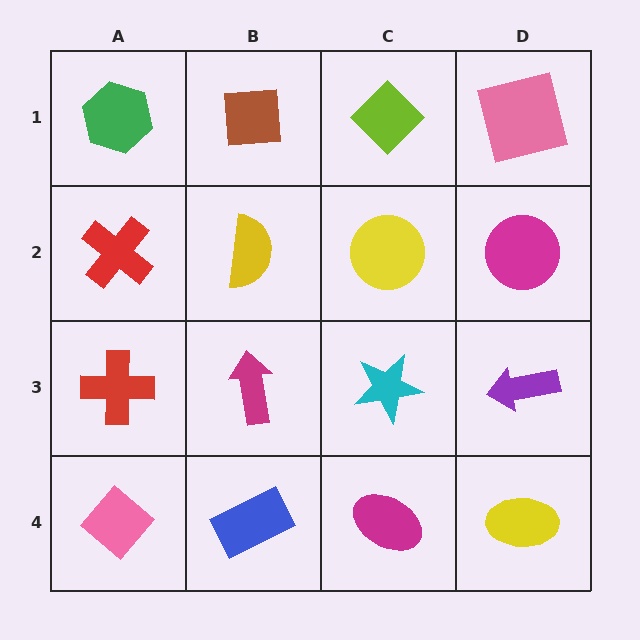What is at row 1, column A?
A green hexagon.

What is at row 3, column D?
A purple arrow.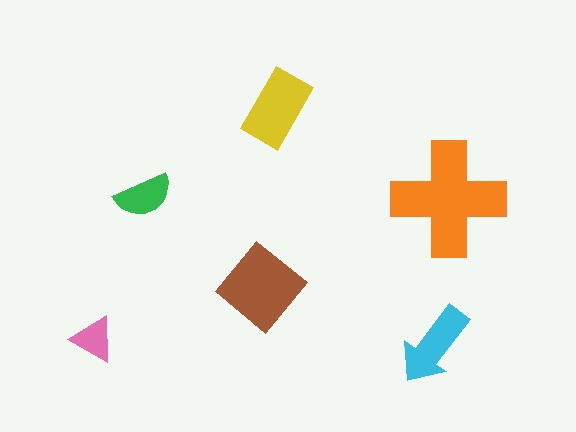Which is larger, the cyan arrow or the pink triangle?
The cyan arrow.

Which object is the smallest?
The pink triangle.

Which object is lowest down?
The cyan arrow is bottommost.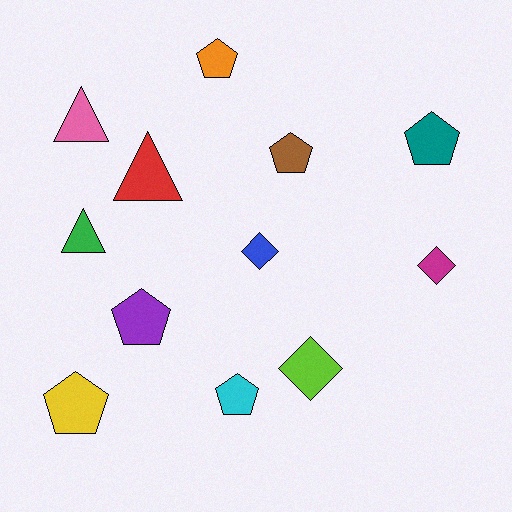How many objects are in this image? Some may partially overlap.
There are 12 objects.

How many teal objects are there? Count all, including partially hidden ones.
There is 1 teal object.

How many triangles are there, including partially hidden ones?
There are 3 triangles.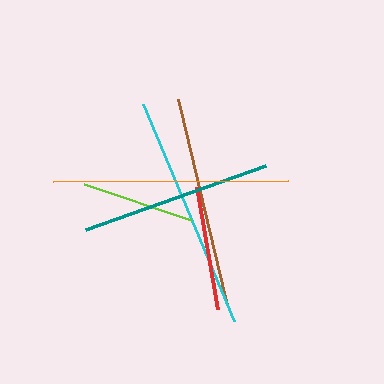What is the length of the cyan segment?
The cyan segment is approximately 235 pixels long.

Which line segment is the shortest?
The lime line is the shortest at approximately 113 pixels.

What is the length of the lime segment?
The lime segment is approximately 113 pixels long.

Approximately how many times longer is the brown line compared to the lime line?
The brown line is approximately 1.9 times the length of the lime line.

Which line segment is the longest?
The orange line is the longest at approximately 235 pixels.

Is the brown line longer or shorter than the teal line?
The brown line is longer than the teal line.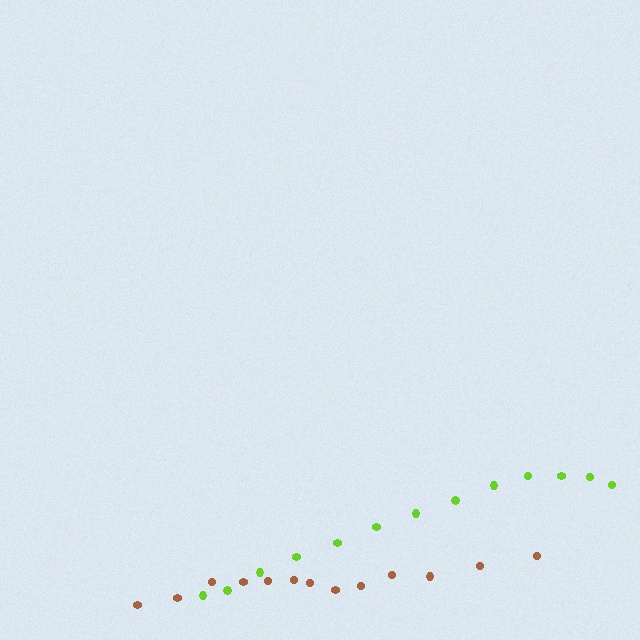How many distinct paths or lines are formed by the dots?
There are 2 distinct paths.